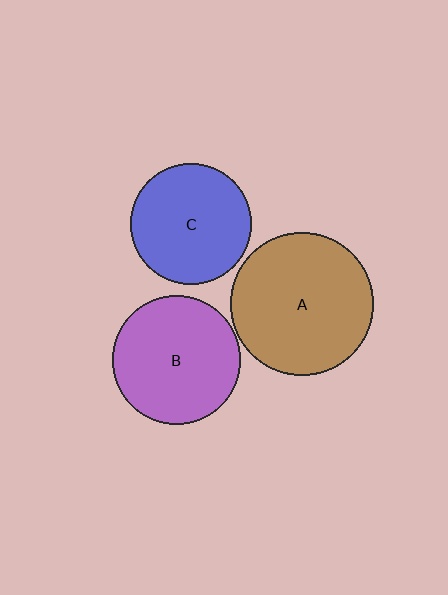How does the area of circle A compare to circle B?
Approximately 1.2 times.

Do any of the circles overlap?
No, none of the circles overlap.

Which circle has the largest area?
Circle A (brown).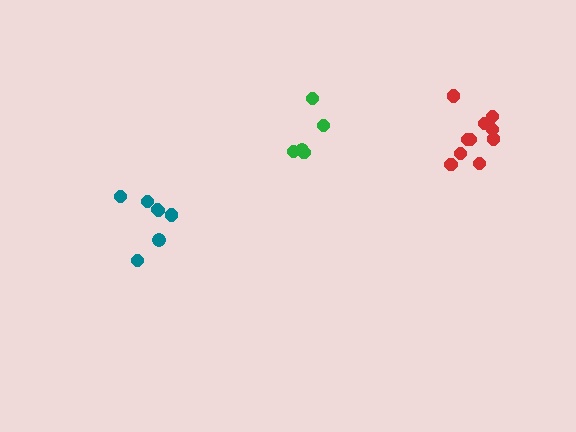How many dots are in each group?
Group 1: 10 dots, Group 2: 5 dots, Group 3: 7 dots (22 total).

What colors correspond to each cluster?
The clusters are colored: red, green, teal.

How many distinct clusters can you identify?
There are 3 distinct clusters.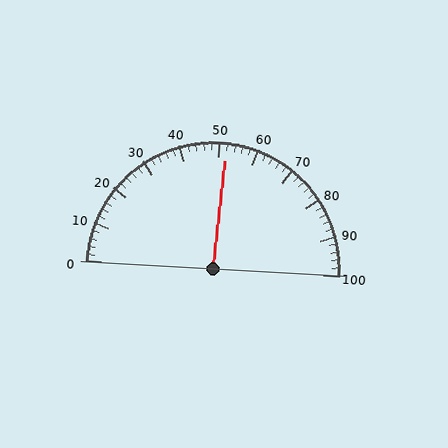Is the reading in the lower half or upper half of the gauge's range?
The reading is in the upper half of the range (0 to 100).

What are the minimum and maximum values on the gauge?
The gauge ranges from 0 to 100.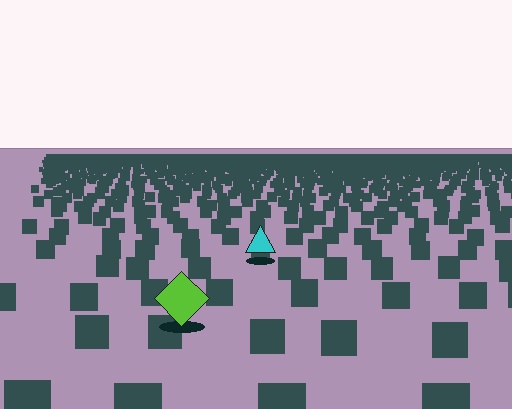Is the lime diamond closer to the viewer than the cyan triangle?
Yes. The lime diamond is closer — you can tell from the texture gradient: the ground texture is coarser near it.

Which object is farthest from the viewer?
The cyan triangle is farthest from the viewer. It appears smaller and the ground texture around it is denser.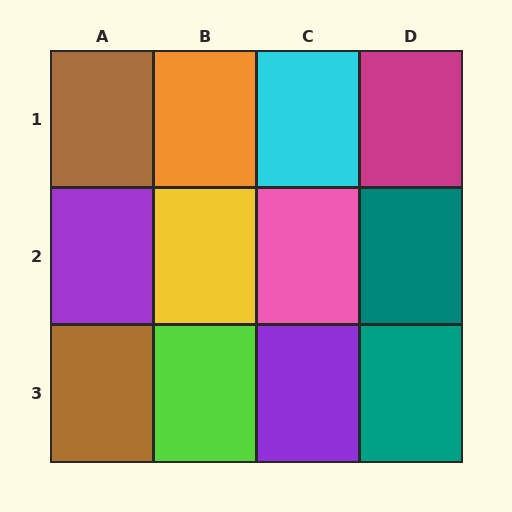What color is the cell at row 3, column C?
Purple.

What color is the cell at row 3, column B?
Lime.